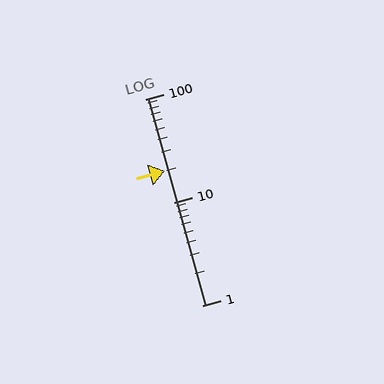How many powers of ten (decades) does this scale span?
The scale spans 2 decades, from 1 to 100.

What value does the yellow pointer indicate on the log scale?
The pointer indicates approximately 20.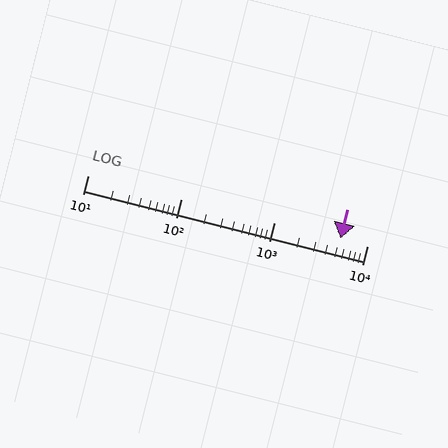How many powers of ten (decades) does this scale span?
The scale spans 3 decades, from 10 to 10000.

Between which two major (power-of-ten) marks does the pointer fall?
The pointer is between 1000 and 10000.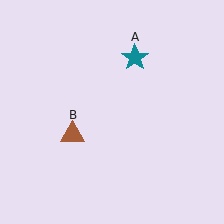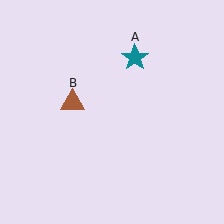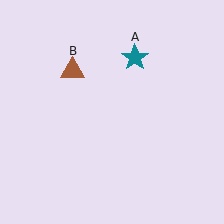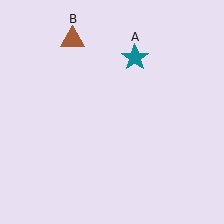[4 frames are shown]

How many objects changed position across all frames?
1 object changed position: brown triangle (object B).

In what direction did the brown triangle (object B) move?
The brown triangle (object B) moved up.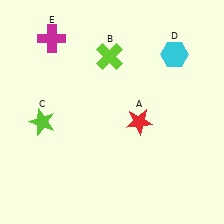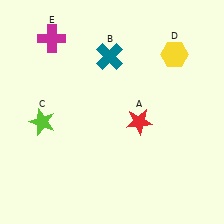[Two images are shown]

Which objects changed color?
B changed from lime to teal. D changed from cyan to yellow.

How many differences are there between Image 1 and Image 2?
There are 2 differences between the two images.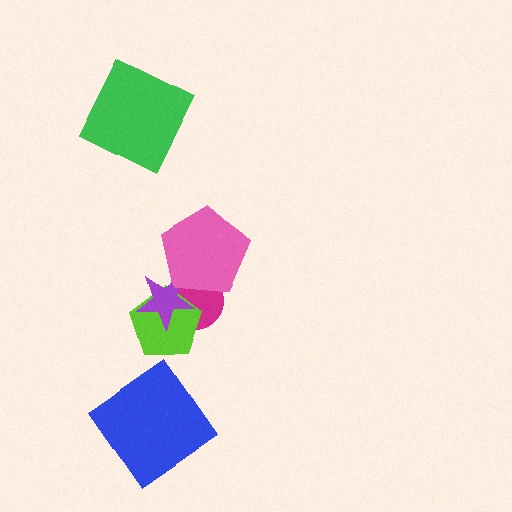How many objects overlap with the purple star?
3 objects overlap with the purple star.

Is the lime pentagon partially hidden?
Yes, it is partially covered by another shape.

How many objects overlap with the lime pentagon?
2 objects overlap with the lime pentagon.